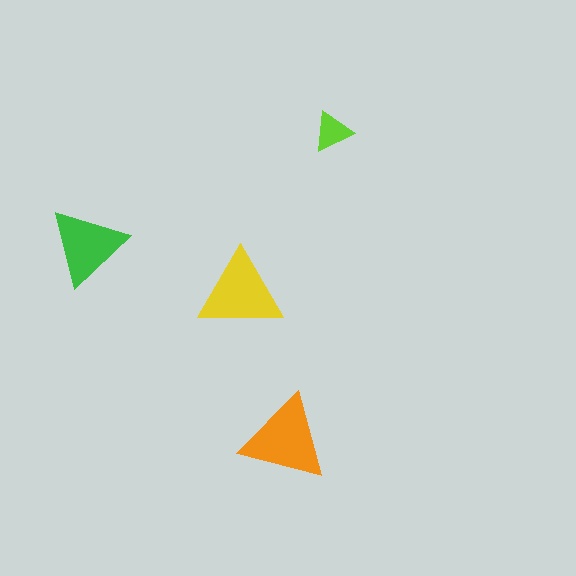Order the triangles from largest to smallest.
the orange one, the yellow one, the green one, the lime one.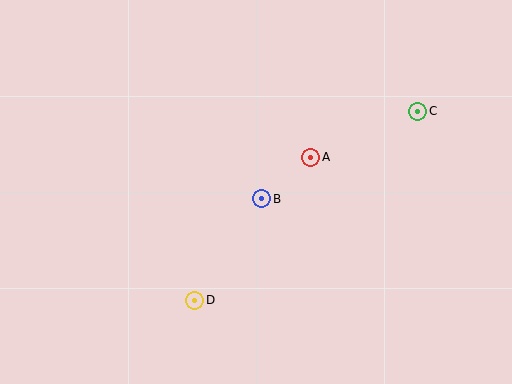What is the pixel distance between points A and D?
The distance between A and D is 184 pixels.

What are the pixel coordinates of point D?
Point D is at (195, 300).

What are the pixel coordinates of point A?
Point A is at (311, 157).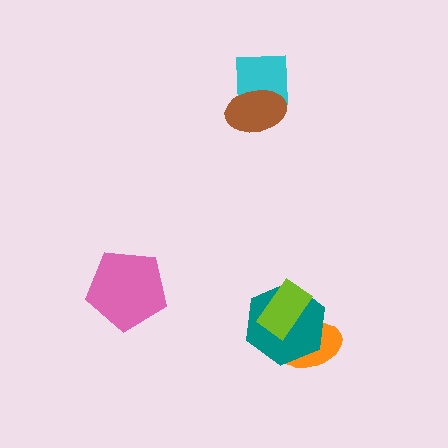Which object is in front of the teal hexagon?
The lime rectangle is in front of the teal hexagon.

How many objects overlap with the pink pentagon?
0 objects overlap with the pink pentagon.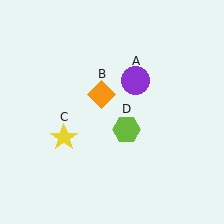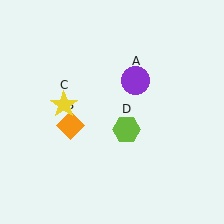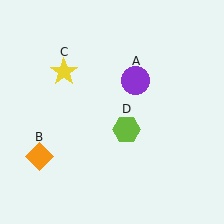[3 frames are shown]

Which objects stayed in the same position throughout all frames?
Purple circle (object A) and lime hexagon (object D) remained stationary.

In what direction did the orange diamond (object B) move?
The orange diamond (object B) moved down and to the left.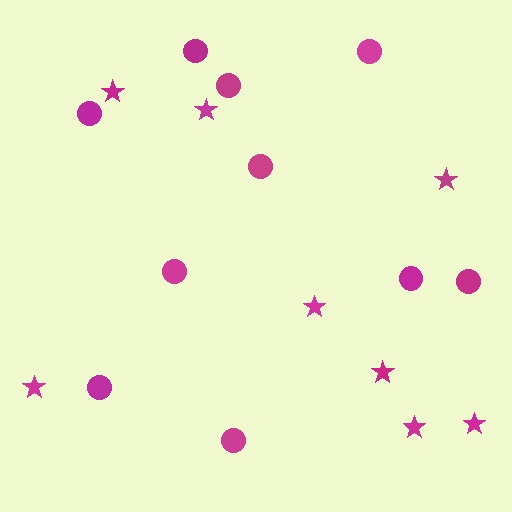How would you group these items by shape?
There are 2 groups: one group of circles (10) and one group of stars (8).